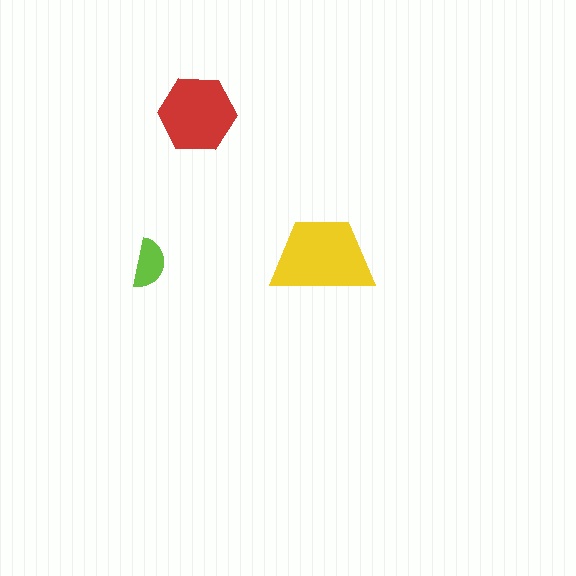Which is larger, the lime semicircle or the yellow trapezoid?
The yellow trapezoid.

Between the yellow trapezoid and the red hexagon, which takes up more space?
The yellow trapezoid.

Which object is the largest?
The yellow trapezoid.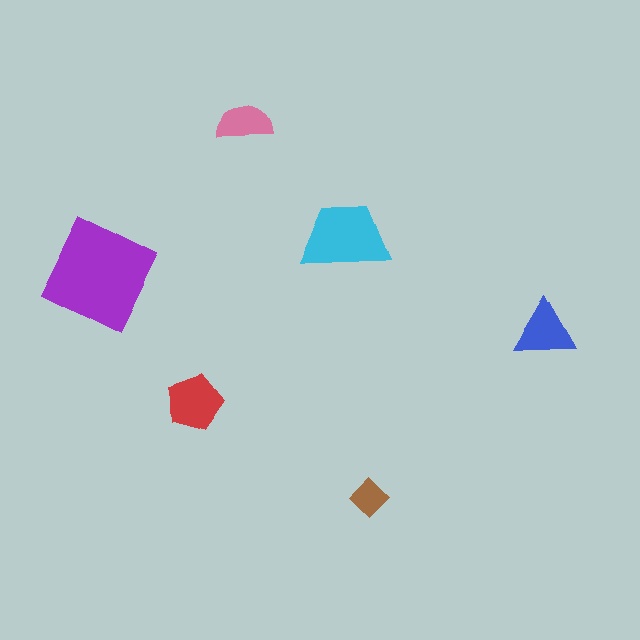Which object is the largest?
The purple square.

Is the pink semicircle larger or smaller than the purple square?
Smaller.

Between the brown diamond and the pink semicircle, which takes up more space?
The pink semicircle.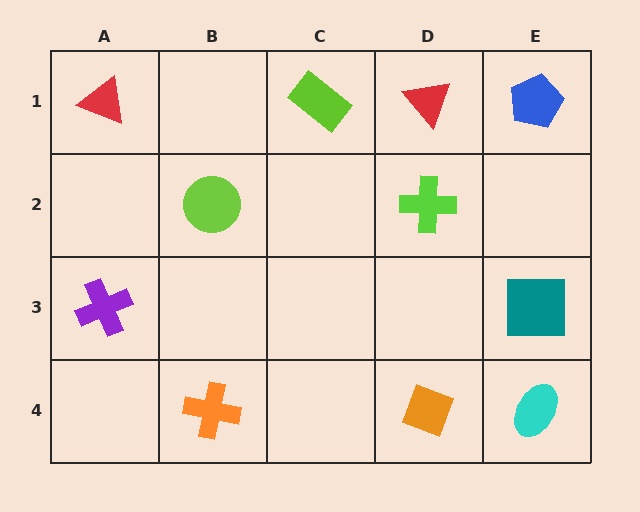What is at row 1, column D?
A red triangle.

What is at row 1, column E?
A blue pentagon.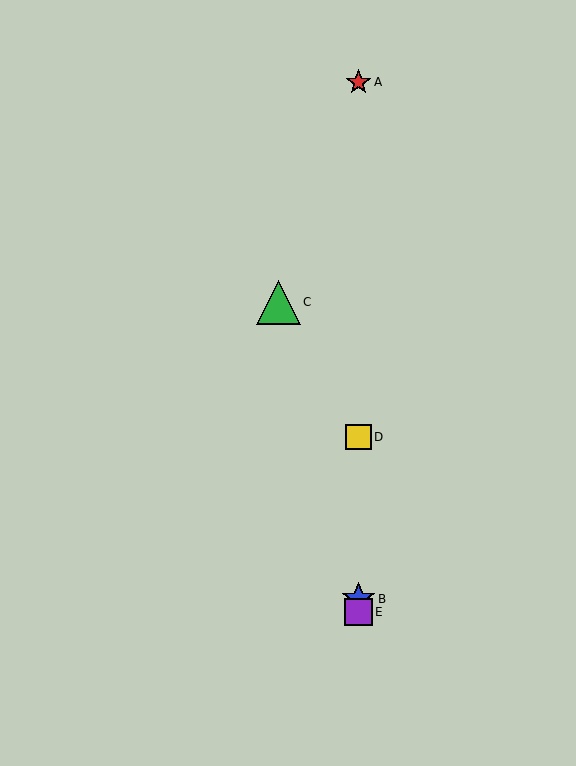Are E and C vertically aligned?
No, E is at x≈359 and C is at x≈279.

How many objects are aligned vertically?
4 objects (A, B, D, E) are aligned vertically.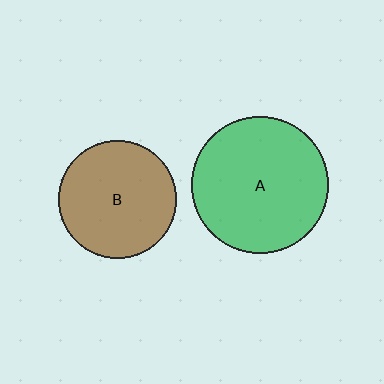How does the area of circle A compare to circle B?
Approximately 1.3 times.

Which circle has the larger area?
Circle A (green).